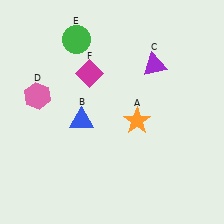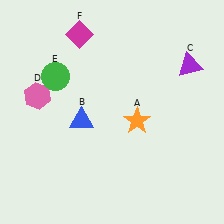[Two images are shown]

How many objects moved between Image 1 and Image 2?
3 objects moved between the two images.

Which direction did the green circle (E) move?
The green circle (E) moved down.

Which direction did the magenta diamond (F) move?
The magenta diamond (F) moved up.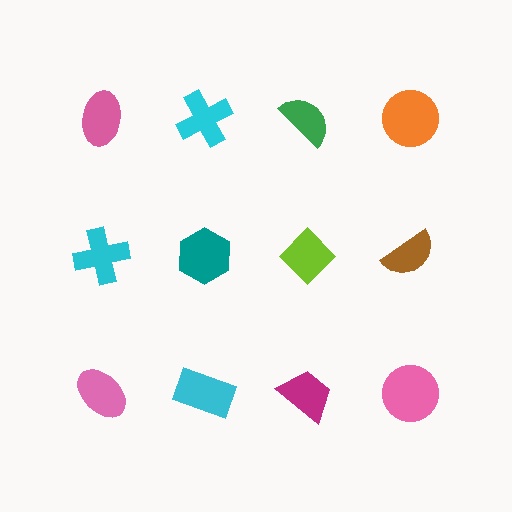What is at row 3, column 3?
A magenta trapezoid.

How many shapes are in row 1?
4 shapes.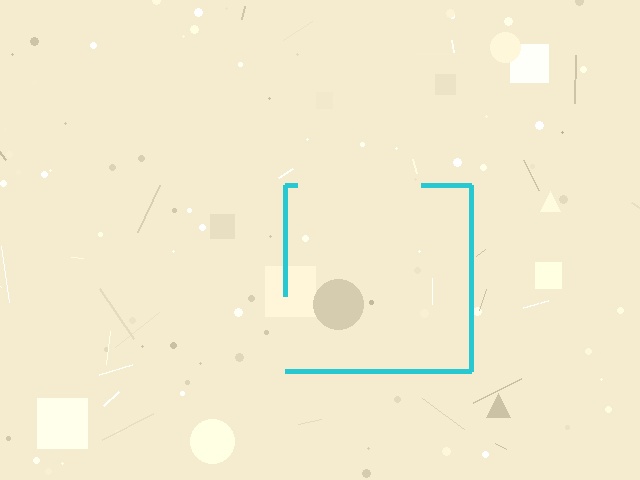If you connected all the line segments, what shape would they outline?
They would outline a square.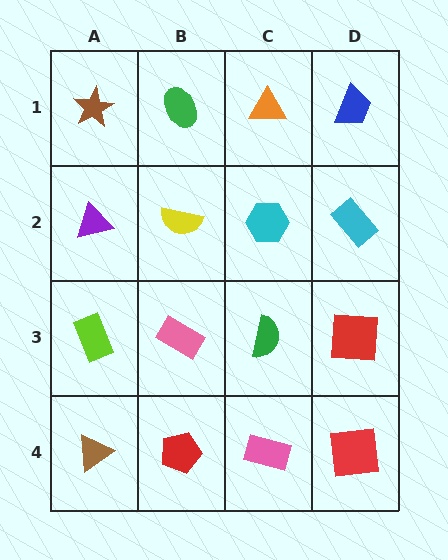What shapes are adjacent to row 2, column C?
An orange triangle (row 1, column C), a green semicircle (row 3, column C), a yellow semicircle (row 2, column B), a cyan rectangle (row 2, column D).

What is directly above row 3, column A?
A purple triangle.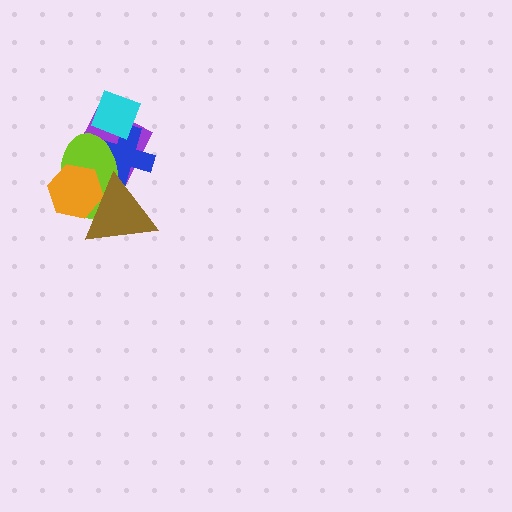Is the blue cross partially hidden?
Yes, it is partially covered by another shape.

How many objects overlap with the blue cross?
4 objects overlap with the blue cross.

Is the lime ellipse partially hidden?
Yes, it is partially covered by another shape.